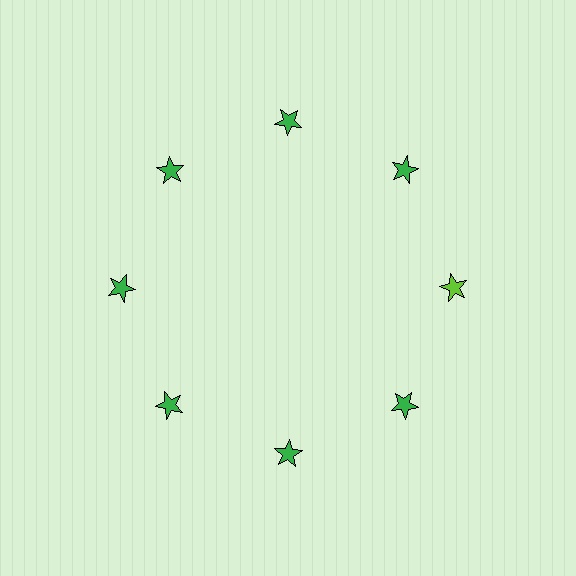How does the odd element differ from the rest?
It has a different color: lime instead of green.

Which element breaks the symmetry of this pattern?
The lime star at roughly the 3 o'clock position breaks the symmetry. All other shapes are green stars.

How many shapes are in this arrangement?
There are 8 shapes arranged in a ring pattern.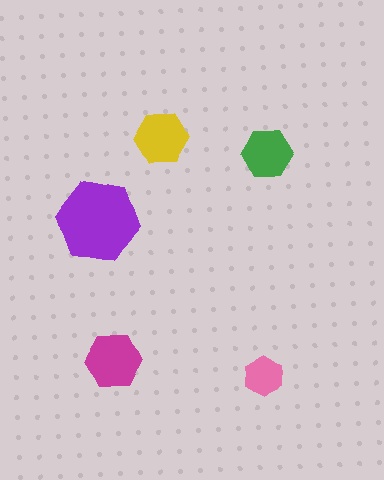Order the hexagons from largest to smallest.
the purple one, the magenta one, the yellow one, the green one, the pink one.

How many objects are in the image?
There are 5 objects in the image.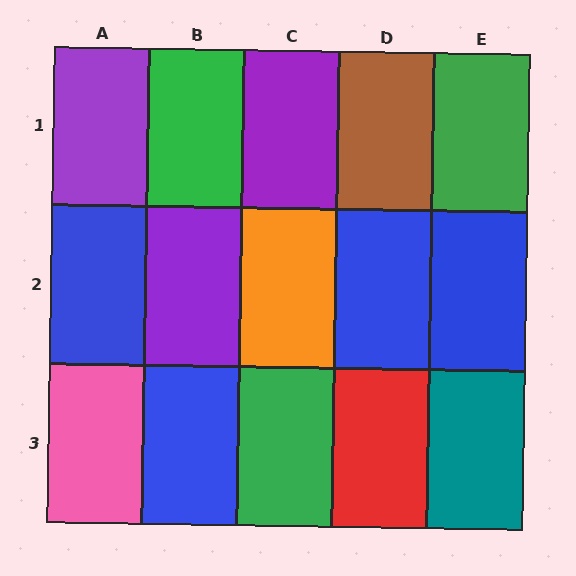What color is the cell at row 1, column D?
Brown.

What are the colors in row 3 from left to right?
Pink, blue, green, red, teal.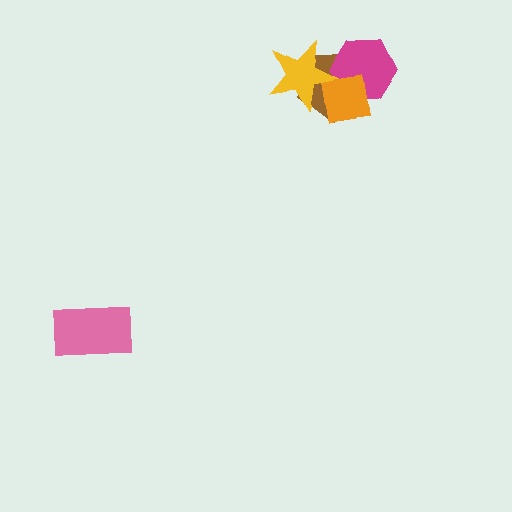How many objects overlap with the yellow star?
3 objects overlap with the yellow star.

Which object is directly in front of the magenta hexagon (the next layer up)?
The orange square is directly in front of the magenta hexagon.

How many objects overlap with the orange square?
3 objects overlap with the orange square.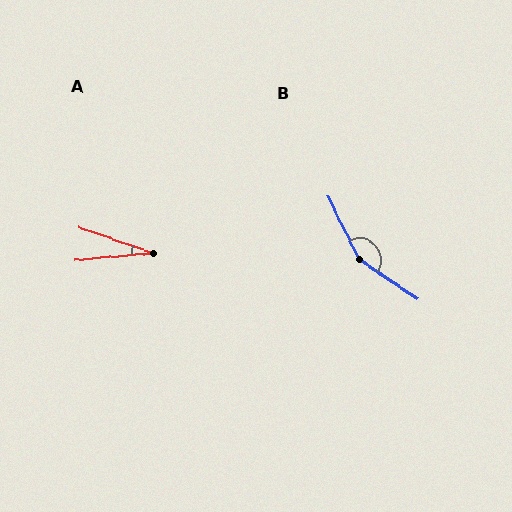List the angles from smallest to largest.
A (24°), B (150°).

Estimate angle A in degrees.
Approximately 24 degrees.